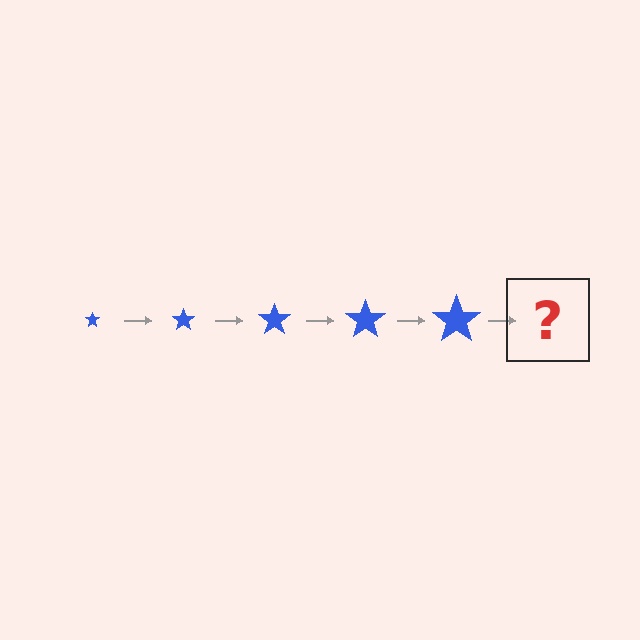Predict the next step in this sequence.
The next step is a blue star, larger than the previous one.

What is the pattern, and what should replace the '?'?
The pattern is that the star gets progressively larger each step. The '?' should be a blue star, larger than the previous one.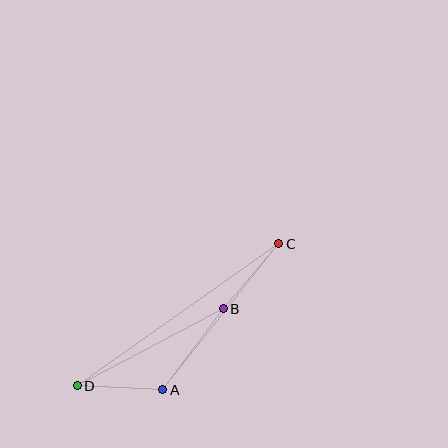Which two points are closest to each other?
Points B and C are closest to each other.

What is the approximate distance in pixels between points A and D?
The distance between A and D is approximately 86 pixels.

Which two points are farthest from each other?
Points C and D are farthest from each other.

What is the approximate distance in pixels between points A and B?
The distance between A and B is approximately 102 pixels.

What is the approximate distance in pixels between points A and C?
The distance between A and C is approximately 187 pixels.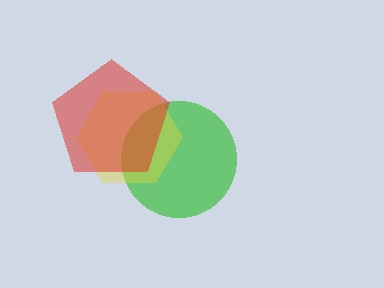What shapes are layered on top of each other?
The layered shapes are: a green circle, a yellow hexagon, a red pentagon.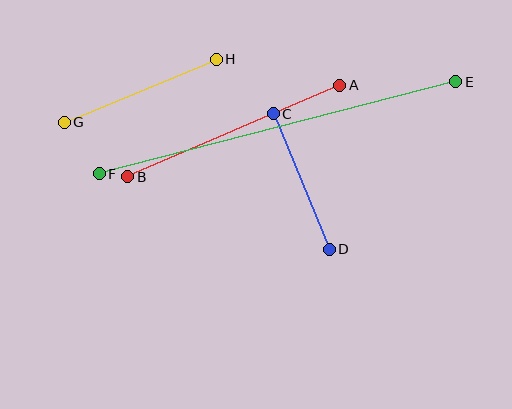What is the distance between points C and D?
The distance is approximately 146 pixels.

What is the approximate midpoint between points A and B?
The midpoint is at approximately (234, 131) pixels.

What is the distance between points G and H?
The distance is approximately 165 pixels.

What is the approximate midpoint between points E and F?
The midpoint is at approximately (278, 128) pixels.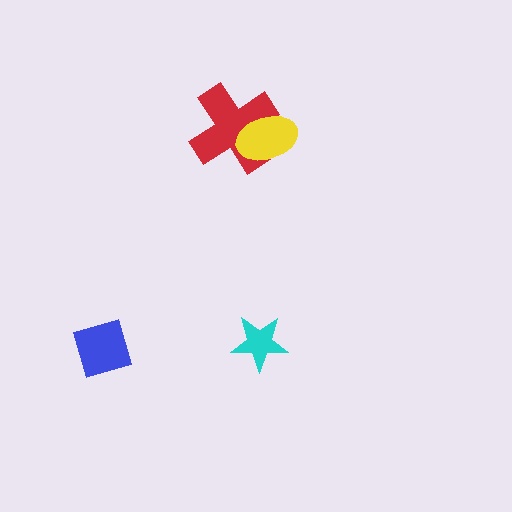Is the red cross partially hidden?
Yes, it is partially covered by another shape.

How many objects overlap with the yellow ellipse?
1 object overlaps with the yellow ellipse.